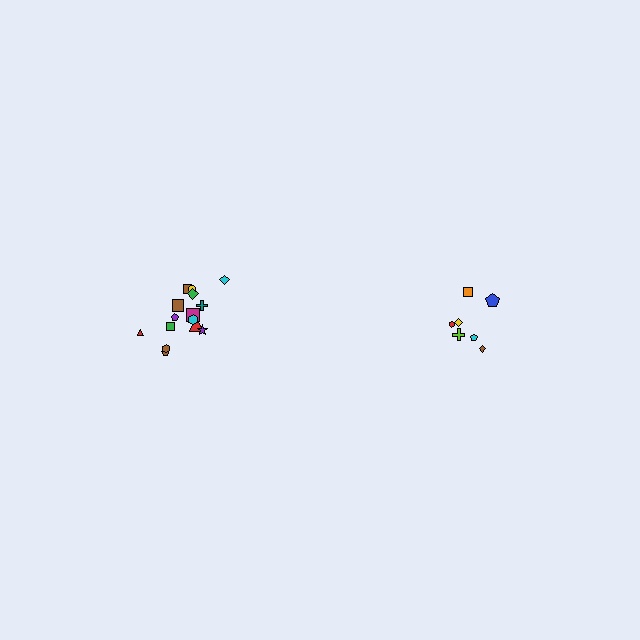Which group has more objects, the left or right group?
The left group.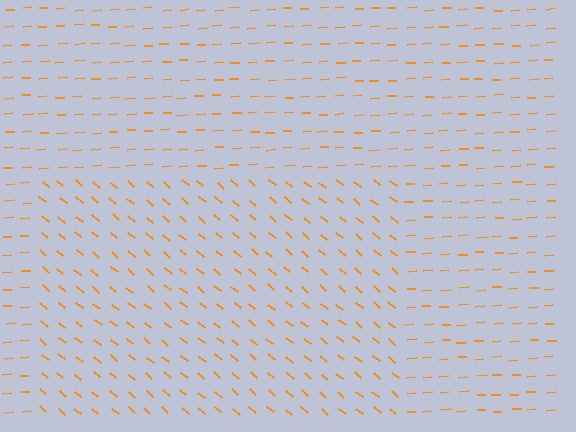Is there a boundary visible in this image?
Yes, there is a texture boundary formed by a change in line orientation.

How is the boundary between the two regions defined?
The boundary is defined purely by a change in line orientation (approximately 45 degrees difference). All lines are the same color and thickness.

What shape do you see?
I see a rectangle.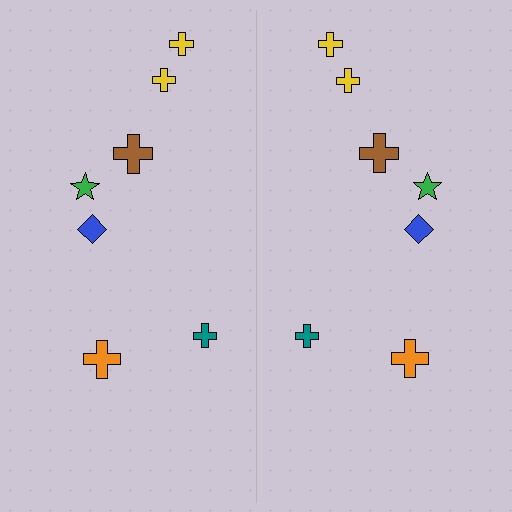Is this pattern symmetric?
Yes, this pattern has bilateral (reflection) symmetry.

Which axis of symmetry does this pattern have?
The pattern has a vertical axis of symmetry running through the center of the image.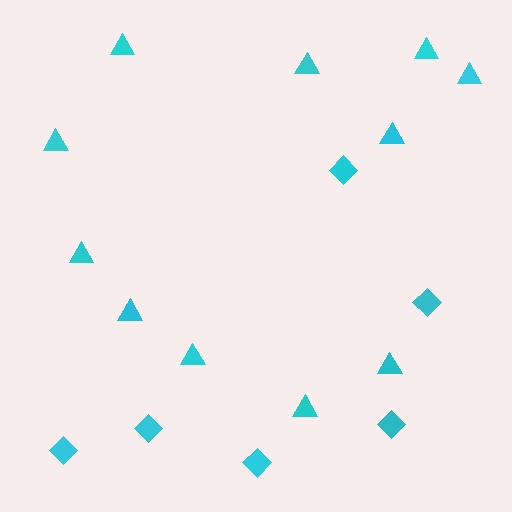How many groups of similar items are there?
There are 2 groups: one group of triangles (11) and one group of diamonds (6).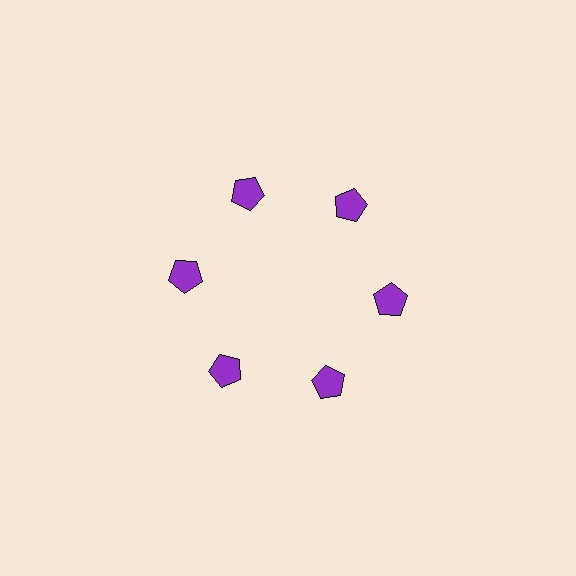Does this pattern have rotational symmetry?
Yes, this pattern has 6-fold rotational symmetry. It looks the same after rotating 60 degrees around the center.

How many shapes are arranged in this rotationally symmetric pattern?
There are 6 shapes, arranged in 6 groups of 1.